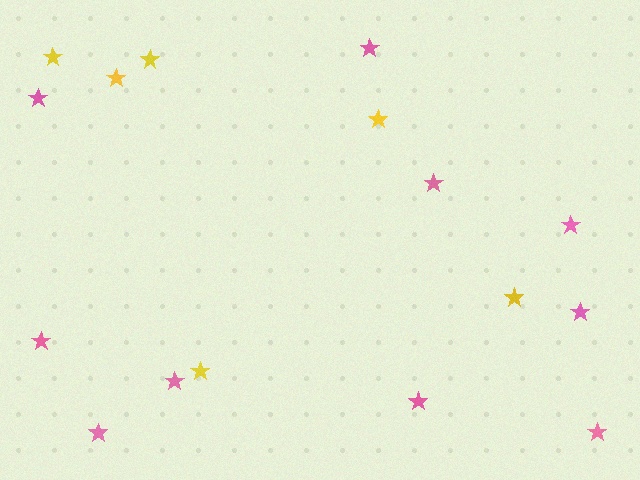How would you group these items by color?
There are 2 groups: one group of yellow stars (6) and one group of pink stars (10).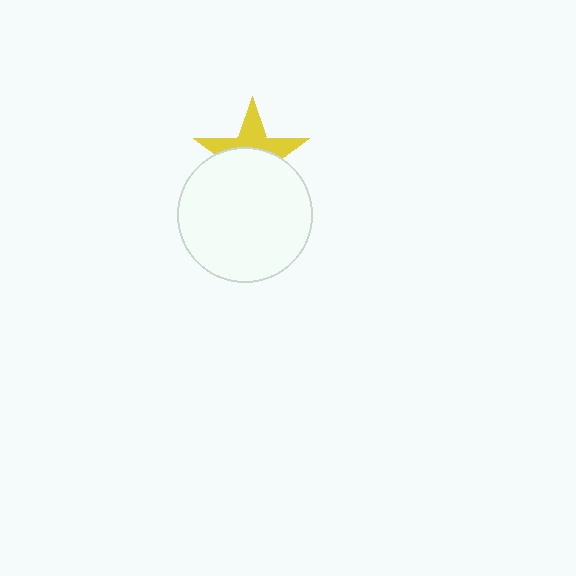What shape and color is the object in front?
The object in front is a white circle.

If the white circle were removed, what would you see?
You would see the complete yellow star.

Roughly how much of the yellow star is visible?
A small part of it is visible (roughly 44%).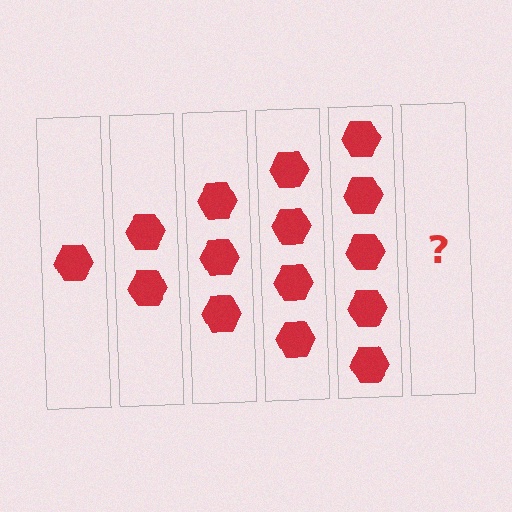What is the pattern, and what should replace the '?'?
The pattern is that each step adds one more hexagon. The '?' should be 6 hexagons.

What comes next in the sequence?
The next element should be 6 hexagons.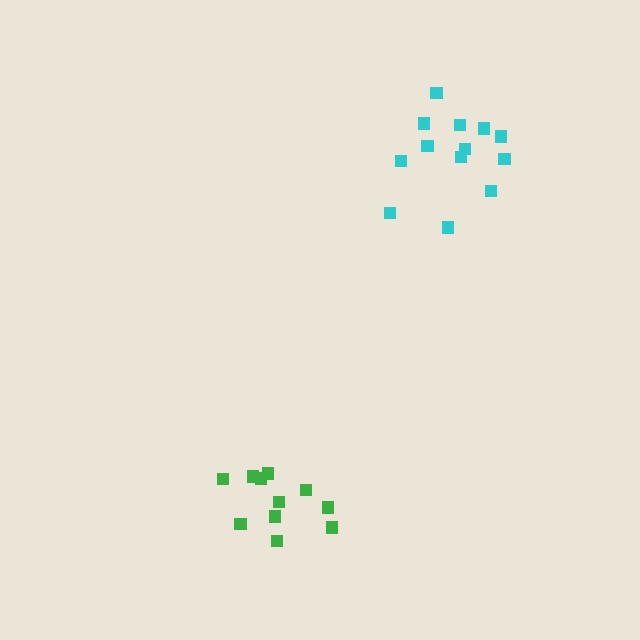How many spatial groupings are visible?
There are 2 spatial groupings.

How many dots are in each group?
Group 1: 11 dots, Group 2: 13 dots (24 total).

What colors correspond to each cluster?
The clusters are colored: green, cyan.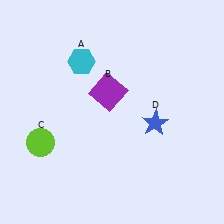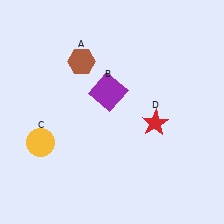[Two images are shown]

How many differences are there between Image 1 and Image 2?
There are 3 differences between the two images.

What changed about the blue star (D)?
In Image 1, D is blue. In Image 2, it changed to red.